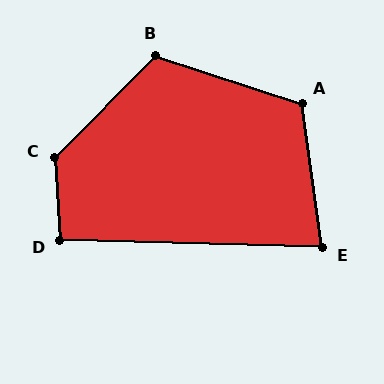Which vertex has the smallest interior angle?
E, at approximately 81 degrees.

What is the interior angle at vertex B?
Approximately 116 degrees (obtuse).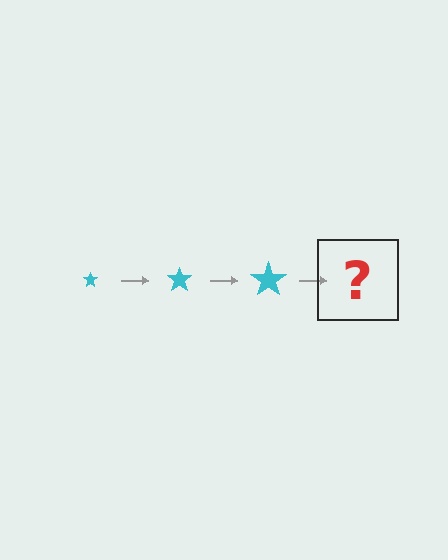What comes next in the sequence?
The next element should be a cyan star, larger than the previous one.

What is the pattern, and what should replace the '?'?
The pattern is that the star gets progressively larger each step. The '?' should be a cyan star, larger than the previous one.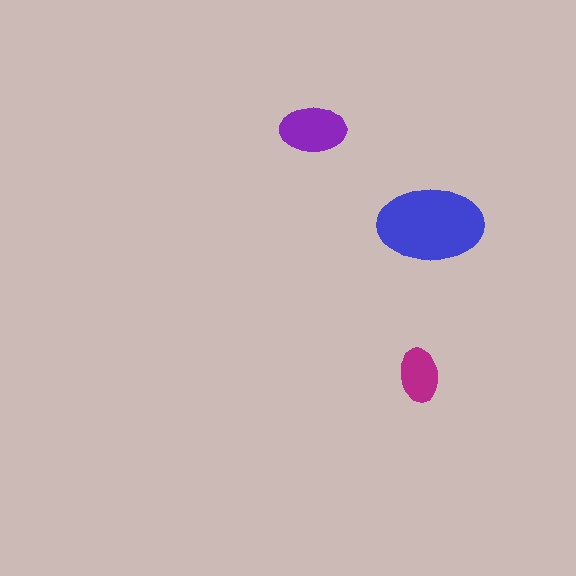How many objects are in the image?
There are 3 objects in the image.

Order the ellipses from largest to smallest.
the blue one, the purple one, the magenta one.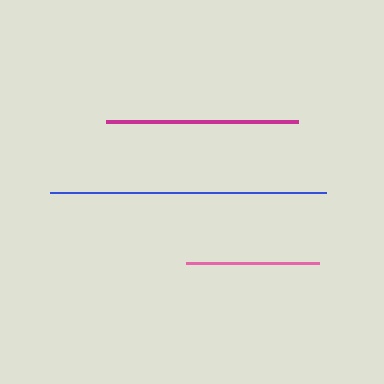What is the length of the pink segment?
The pink segment is approximately 134 pixels long.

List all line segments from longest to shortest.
From longest to shortest: blue, magenta, pink.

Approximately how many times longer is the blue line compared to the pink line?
The blue line is approximately 2.1 times the length of the pink line.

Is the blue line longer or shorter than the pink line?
The blue line is longer than the pink line.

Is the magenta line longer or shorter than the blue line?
The blue line is longer than the magenta line.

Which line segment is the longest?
The blue line is the longest at approximately 276 pixels.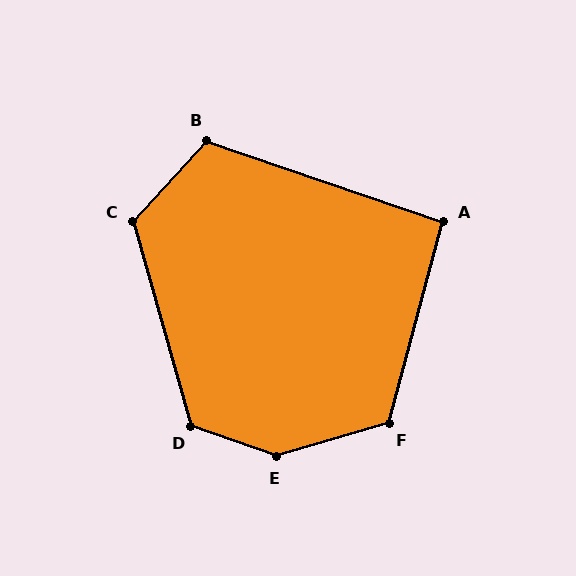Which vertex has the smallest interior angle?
A, at approximately 94 degrees.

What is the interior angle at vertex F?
Approximately 122 degrees (obtuse).